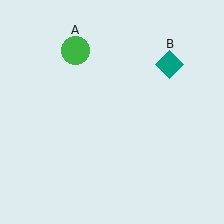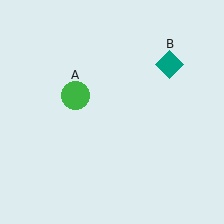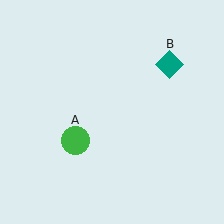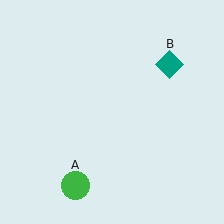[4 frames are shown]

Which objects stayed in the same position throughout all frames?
Teal diamond (object B) remained stationary.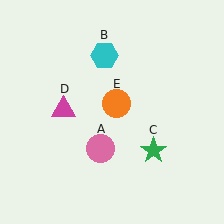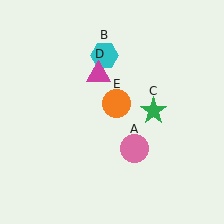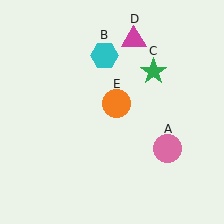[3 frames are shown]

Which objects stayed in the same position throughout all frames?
Cyan hexagon (object B) and orange circle (object E) remained stationary.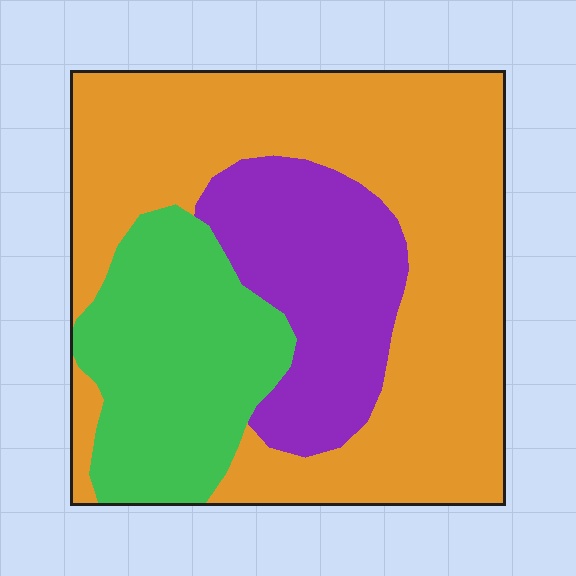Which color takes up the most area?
Orange, at roughly 55%.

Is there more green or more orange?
Orange.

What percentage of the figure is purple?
Purple takes up about one fifth (1/5) of the figure.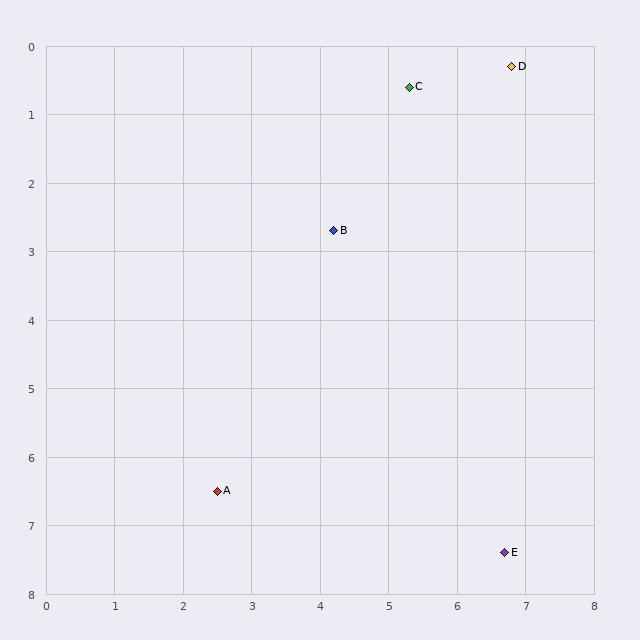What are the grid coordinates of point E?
Point E is at approximately (6.7, 7.4).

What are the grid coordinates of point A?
Point A is at approximately (2.5, 6.5).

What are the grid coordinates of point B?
Point B is at approximately (4.2, 2.7).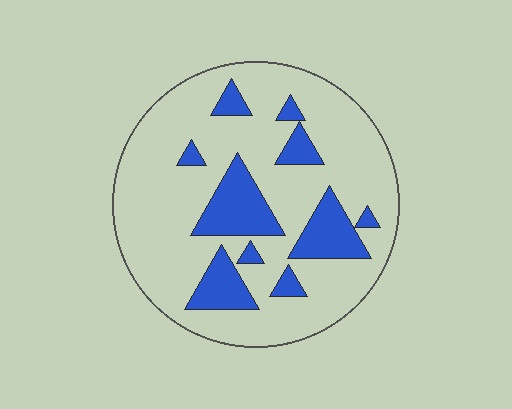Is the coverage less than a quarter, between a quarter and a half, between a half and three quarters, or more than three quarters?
Less than a quarter.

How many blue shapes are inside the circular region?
10.